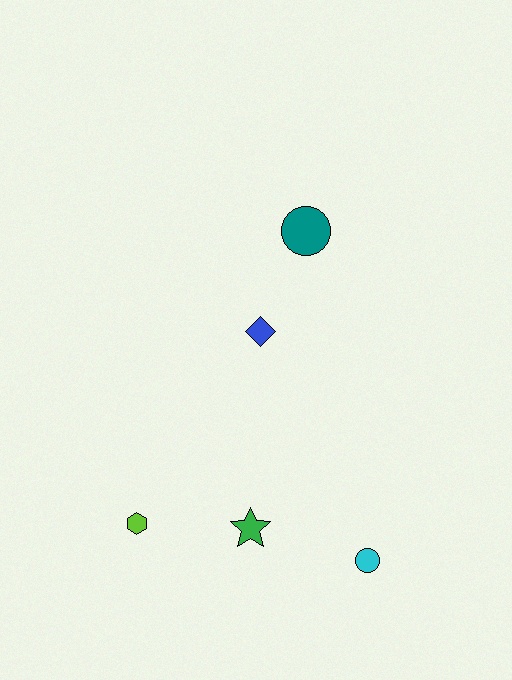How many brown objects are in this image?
There are no brown objects.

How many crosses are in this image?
There are no crosses.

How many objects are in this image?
There are 5 objects.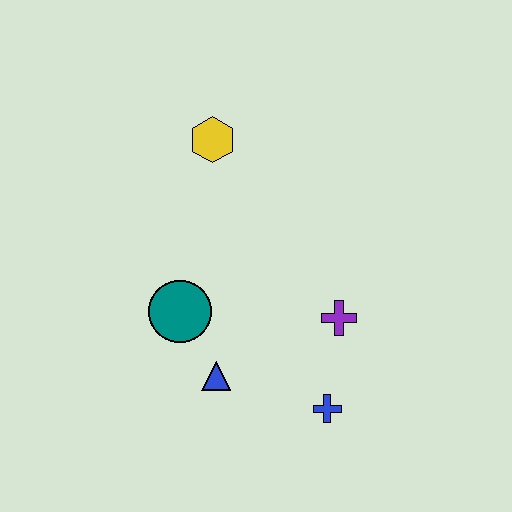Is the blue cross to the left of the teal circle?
No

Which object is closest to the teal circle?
The blue triangle is closest to the teal circle.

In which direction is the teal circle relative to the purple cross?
The teal circle is to the left of the purple cross.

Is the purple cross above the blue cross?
Yes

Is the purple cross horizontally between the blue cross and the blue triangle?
No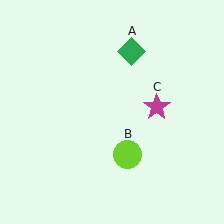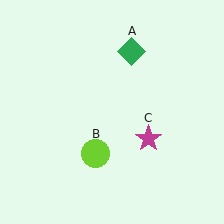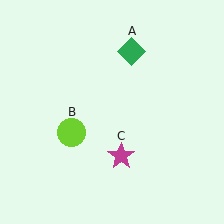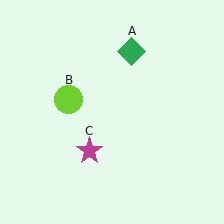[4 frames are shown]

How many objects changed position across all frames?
2 objects changed position: lime circle (object B), magenta star (object C).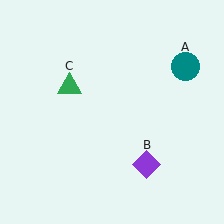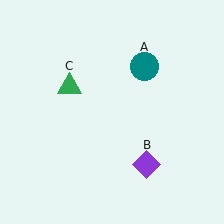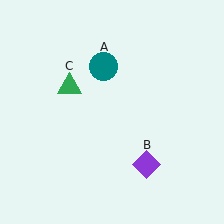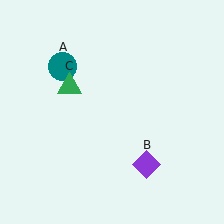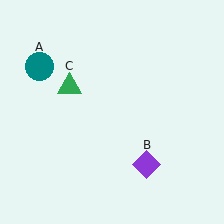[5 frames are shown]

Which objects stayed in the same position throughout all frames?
Purple diamond (object B) and green triangle (object C) remained stationary.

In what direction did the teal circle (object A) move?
The teal circle (object A) moved left.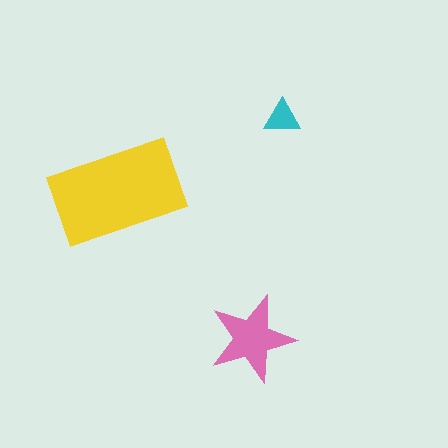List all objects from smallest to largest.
The cyan triangle, the pink star, the yellow rectangle.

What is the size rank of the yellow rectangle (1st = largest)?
1st.